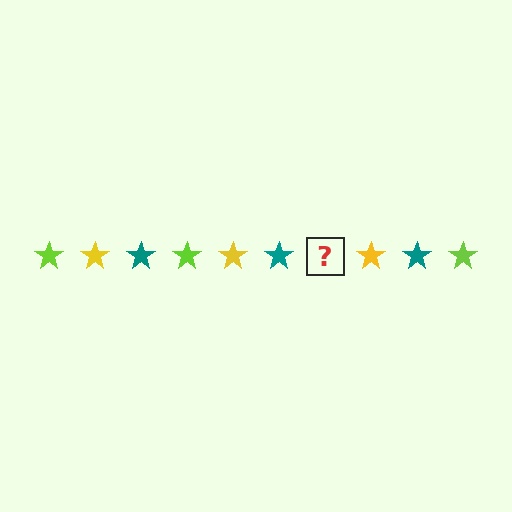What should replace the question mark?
The question mark should be replaced with a lime star.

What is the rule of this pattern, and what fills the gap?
The rule is that the pattern cycles through lime, yellow, teal stars. The gap should be filled with a lime star.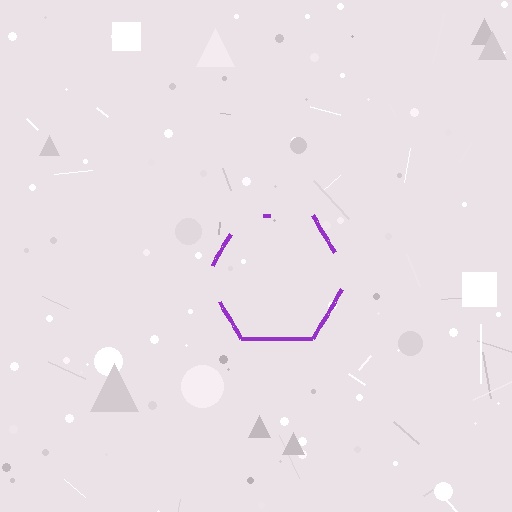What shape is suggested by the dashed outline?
The dashed outline suggests a hexagon.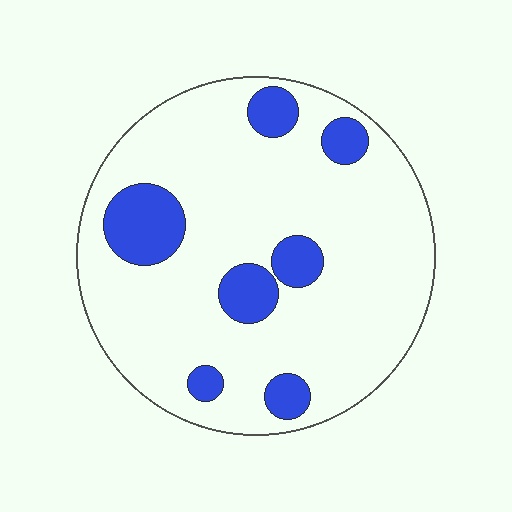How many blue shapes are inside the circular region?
7.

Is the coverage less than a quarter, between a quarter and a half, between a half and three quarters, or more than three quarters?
Less than a quarter.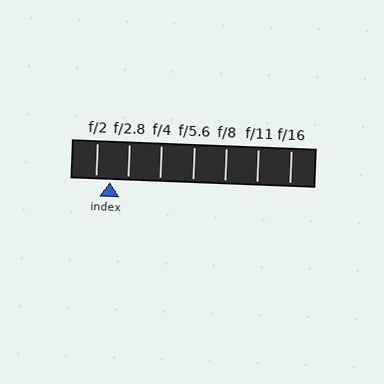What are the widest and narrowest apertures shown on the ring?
The widest aperture shown is f/2 and the narrowest is f/16.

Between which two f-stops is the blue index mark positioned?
The index mark is between f/2 and f/2.8.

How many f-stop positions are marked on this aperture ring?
There are 7 f-stop positions marked.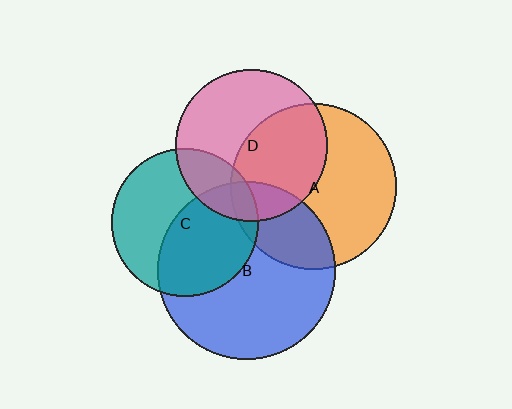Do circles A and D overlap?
Yes.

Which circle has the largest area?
Circle B (blue).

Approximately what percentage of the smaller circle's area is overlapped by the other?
Approximately 45%.